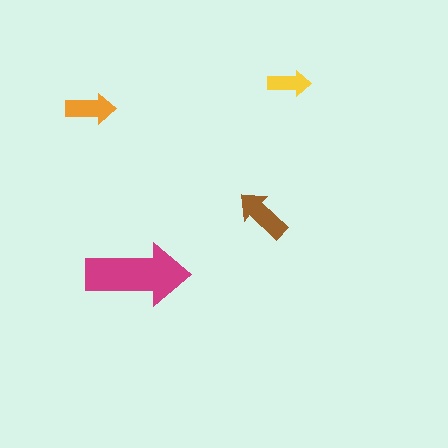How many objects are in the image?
There are 4 objects in the image.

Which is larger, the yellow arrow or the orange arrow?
The orange one.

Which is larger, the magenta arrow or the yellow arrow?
The magenta one.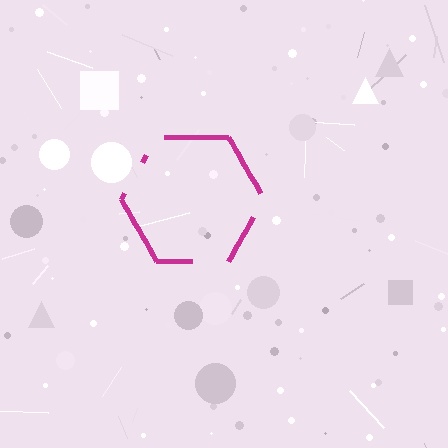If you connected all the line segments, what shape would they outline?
They would outline a hexagon.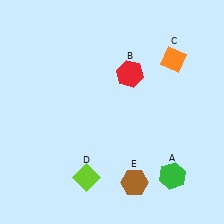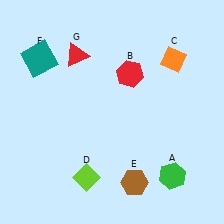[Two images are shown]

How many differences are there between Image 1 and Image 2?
There are 2 differences between the two images.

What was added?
A teal square (F), a red triangle (G) were added in Image 2.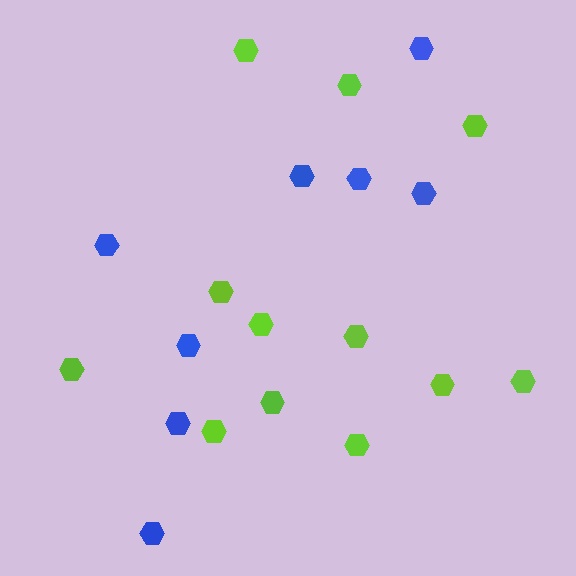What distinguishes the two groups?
There are 2 groups: one group of blue hexagons (8) and one group of lime hexagons (12).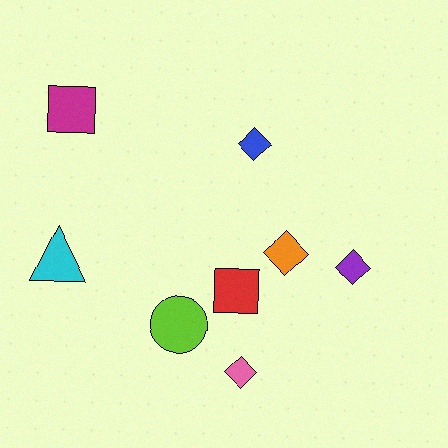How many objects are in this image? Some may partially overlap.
There are 8 objects.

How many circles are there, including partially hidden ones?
There is 1 circle.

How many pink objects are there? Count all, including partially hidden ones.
There is 1 pink object.